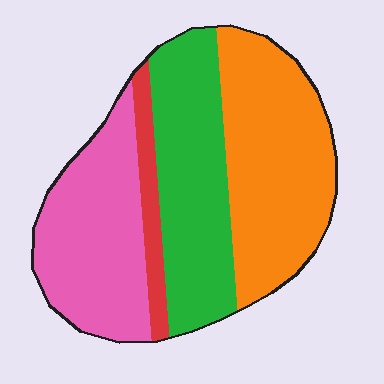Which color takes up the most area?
Orange, at roughly 35%.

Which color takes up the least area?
Red, at roughly 5%.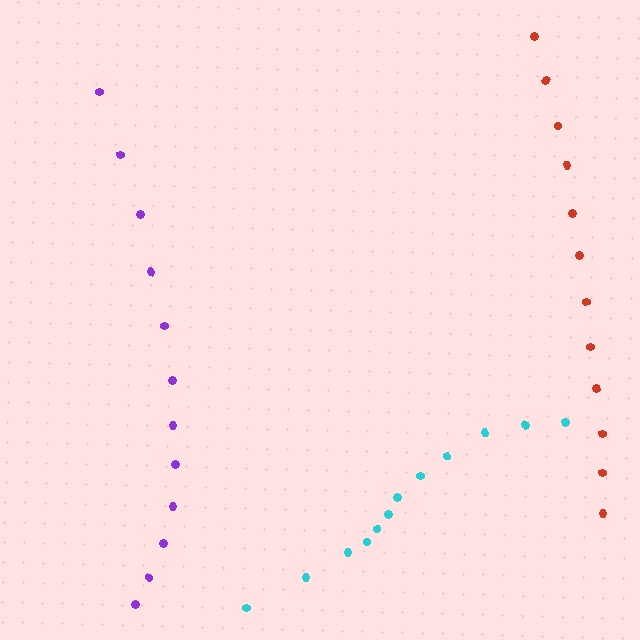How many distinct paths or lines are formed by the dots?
There are 3 distinct paths.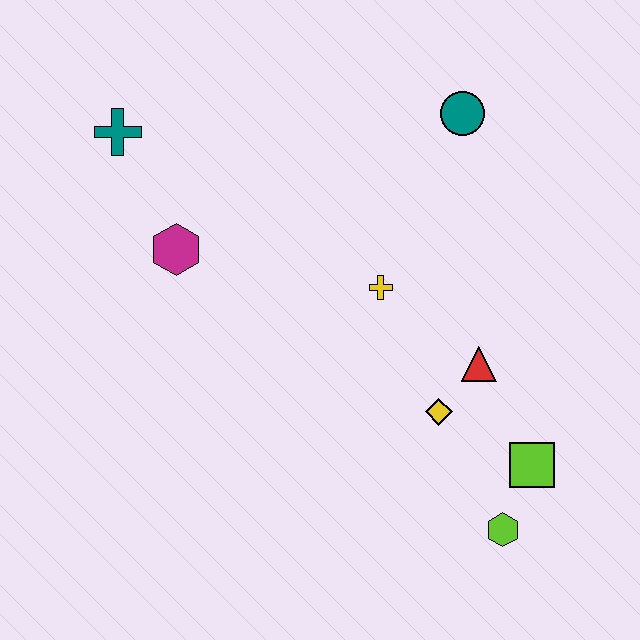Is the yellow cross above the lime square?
Yes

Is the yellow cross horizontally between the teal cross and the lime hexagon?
Yes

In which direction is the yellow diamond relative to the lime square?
The yellow diamond is to the left of the lime square.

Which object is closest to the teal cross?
The magenta hexagon is closest to the teal cross.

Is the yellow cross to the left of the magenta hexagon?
No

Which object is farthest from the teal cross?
The lime hexagon is farthest from the teal cross.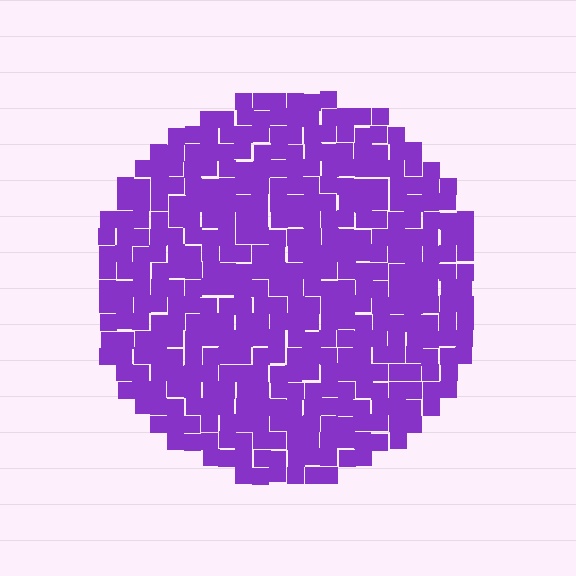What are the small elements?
The small elements are squares.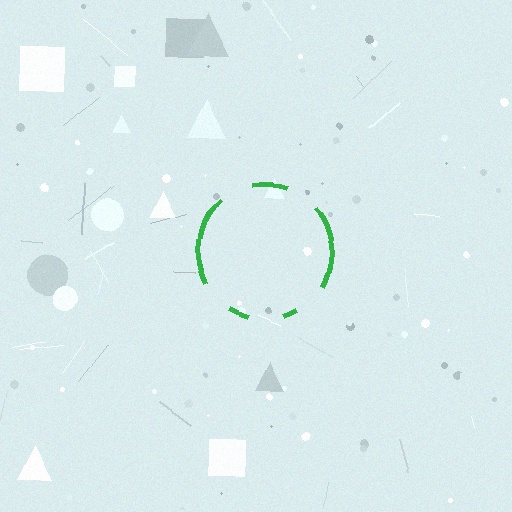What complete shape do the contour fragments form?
The contour fragments form a circle.